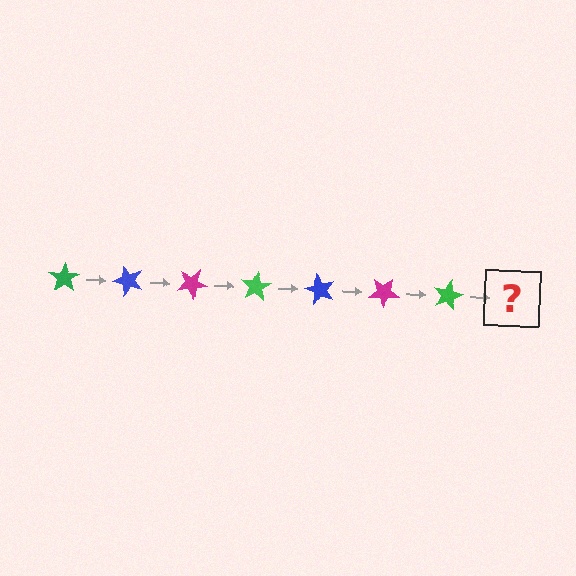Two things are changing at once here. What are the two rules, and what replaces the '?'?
The two rules are that it rotates 50 degrees each step and the color cycles through green, blue, and magenta. The '?' should be a blue star, rotated 350 degrees from the start.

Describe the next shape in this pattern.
It should be a blue star, rotated 350 degrees from the start.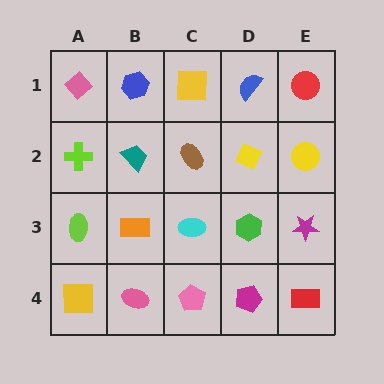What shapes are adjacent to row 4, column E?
A magenta star (row 3, column E), a magenta pentagon (row 4, column D).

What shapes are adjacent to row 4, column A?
A lime ellipse (row 3, column A), a pink ellipse (row 4, column B).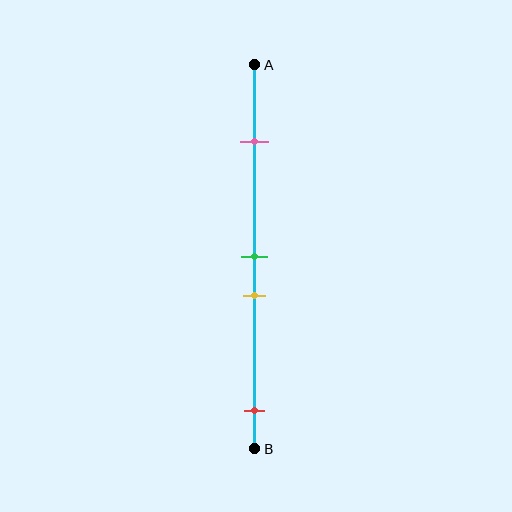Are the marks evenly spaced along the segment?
No, the marks are not evenly spaced.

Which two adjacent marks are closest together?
The green and yellow marks are the closest adjacent pair.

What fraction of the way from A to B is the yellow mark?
The yellow mark is approximately 60% (0.6) of the way from A to B.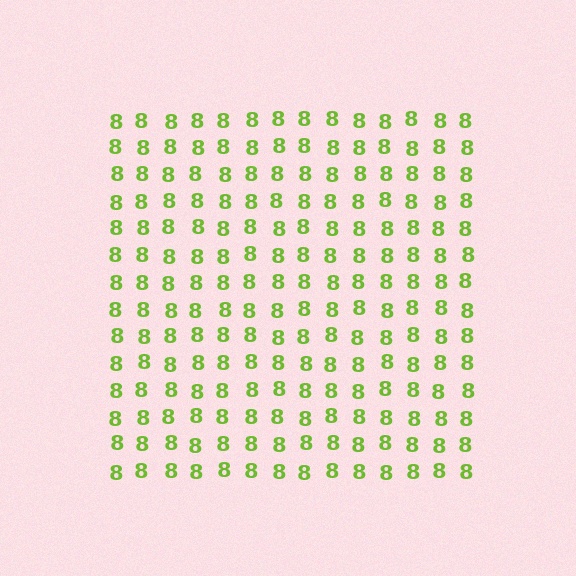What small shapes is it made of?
It is made of small digit 8's.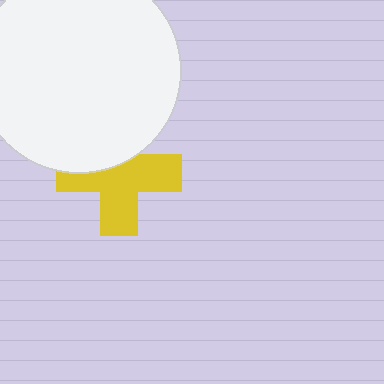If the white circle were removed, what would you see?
You would see the complete yellow cross.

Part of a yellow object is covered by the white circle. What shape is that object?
It is a cross.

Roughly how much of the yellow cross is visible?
About half of it is visible (roughly 63%).